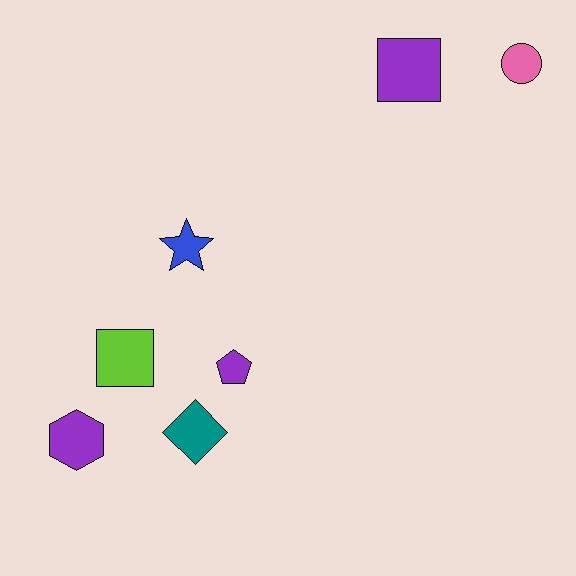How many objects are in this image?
There are 7 objects.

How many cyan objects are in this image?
There are no cyan objects.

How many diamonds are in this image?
There is 1 diamond.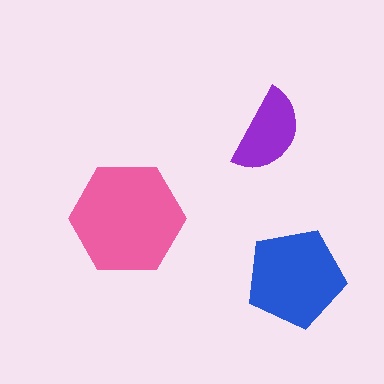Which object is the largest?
The pink hexagon.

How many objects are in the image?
There are 3 objects in the image.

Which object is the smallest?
The purple semicircle.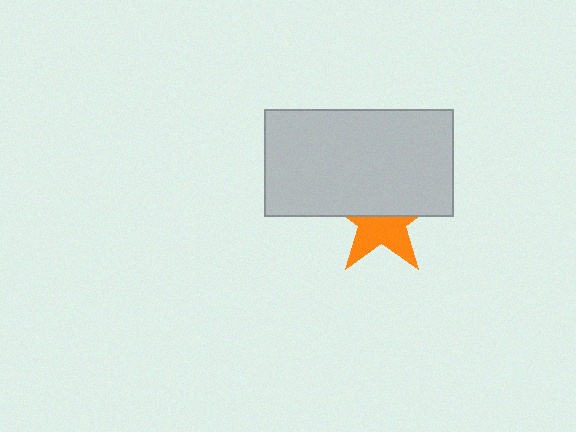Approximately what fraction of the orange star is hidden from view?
Roughly 52% of the orange star is hidden behind the light gray rectangle.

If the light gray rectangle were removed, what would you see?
You would see the complete orange star.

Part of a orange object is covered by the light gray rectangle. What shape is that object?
It is a star.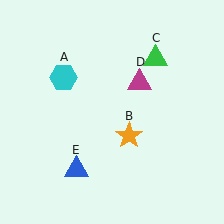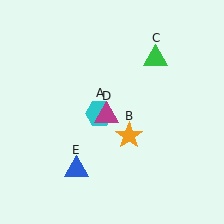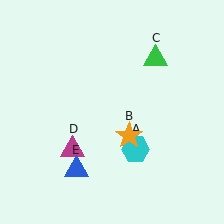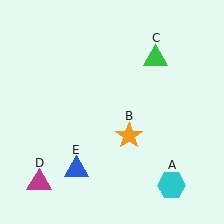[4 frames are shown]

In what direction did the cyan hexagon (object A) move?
The cyan hexagon (object A) moved down and to the right.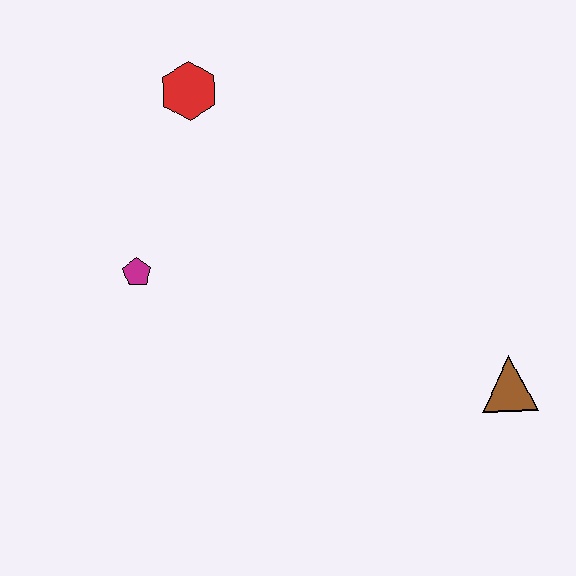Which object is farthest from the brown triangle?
The red hexagon is farthest from the brown triangle.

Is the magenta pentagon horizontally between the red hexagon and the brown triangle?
No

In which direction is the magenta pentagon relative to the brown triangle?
The magenta pentagon is to the left of the brown triangle.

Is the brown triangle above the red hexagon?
No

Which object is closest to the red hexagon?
The magenta pentagon is closest to the red hexagon.